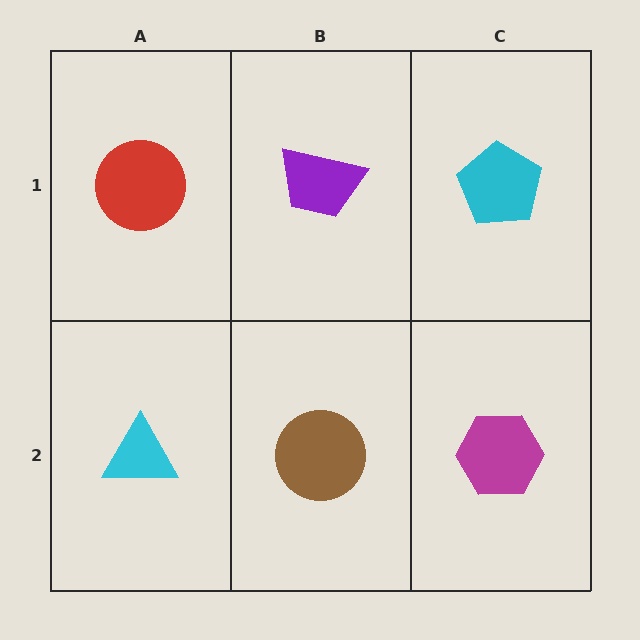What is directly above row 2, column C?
A cyan pentagon.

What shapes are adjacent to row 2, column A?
A red circle (row 1, column A), a brown circle (row 2, column B).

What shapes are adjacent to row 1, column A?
A cyan triangle (row 2, column A), a purple trapezoid (row 1, column B).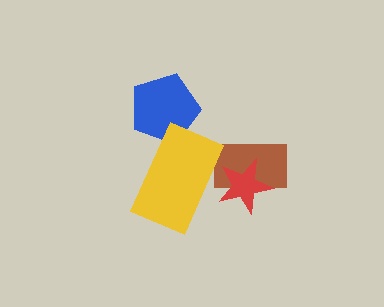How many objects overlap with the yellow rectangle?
3 objects overlap with the yellow rectangle.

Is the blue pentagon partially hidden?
Yes, it is partially covered by another shape.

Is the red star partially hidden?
Yes, it is partially covered by another shape.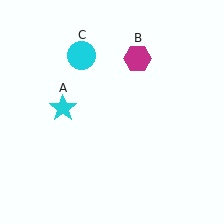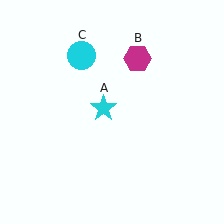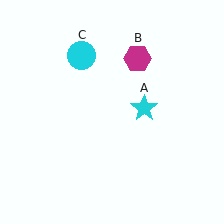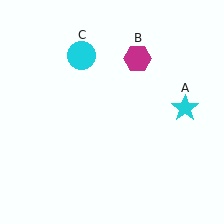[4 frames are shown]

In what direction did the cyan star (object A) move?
The cyan star (object A) moved right.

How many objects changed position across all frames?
1 object changed position: cyan star (object A).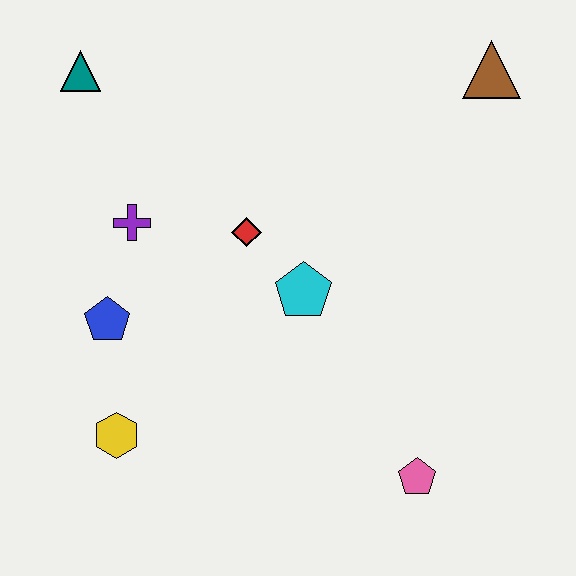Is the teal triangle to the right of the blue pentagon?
No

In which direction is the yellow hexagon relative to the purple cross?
The yellow hexagon is below the purple cross.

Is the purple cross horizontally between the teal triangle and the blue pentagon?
No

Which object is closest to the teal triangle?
The purple cross is closest to the teal triangle.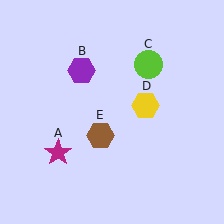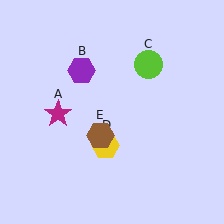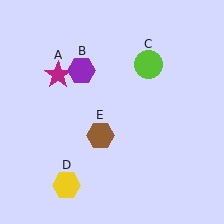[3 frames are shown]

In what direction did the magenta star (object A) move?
The magenta star (object A) moved up.